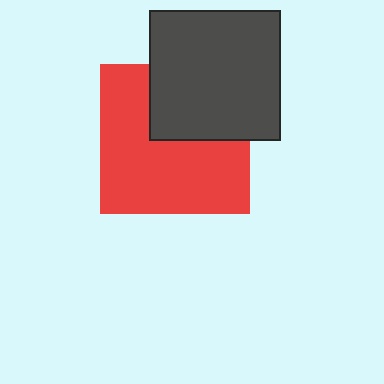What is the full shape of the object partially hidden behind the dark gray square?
The partially hidden object is a red square.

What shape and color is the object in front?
The object in front is a dark gray square.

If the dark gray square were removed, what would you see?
You would see the complete red square.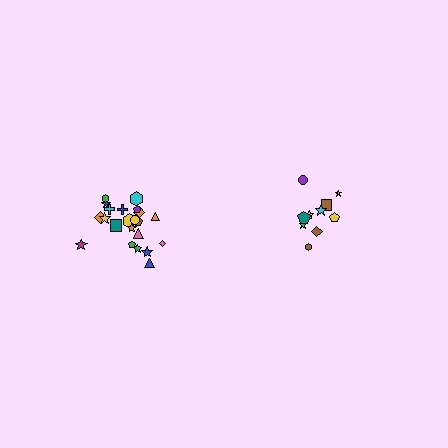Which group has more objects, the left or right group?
The left group.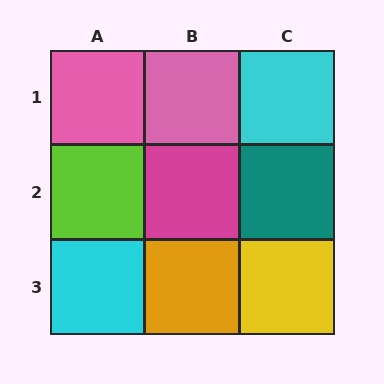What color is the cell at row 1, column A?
Pink.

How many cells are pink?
2 cells are pink.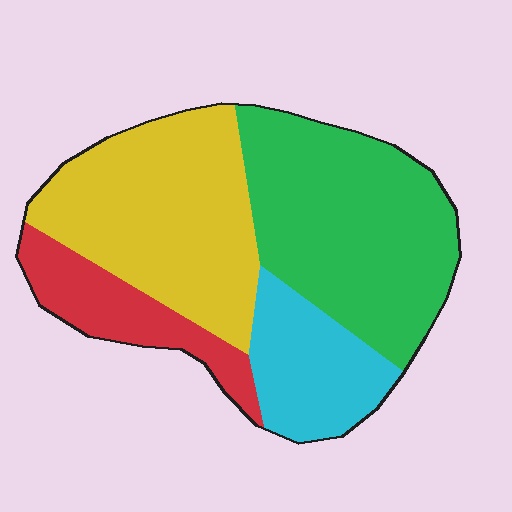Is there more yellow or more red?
Yellow.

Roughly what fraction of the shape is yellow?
Yellow takes up between a third and a half of the shape.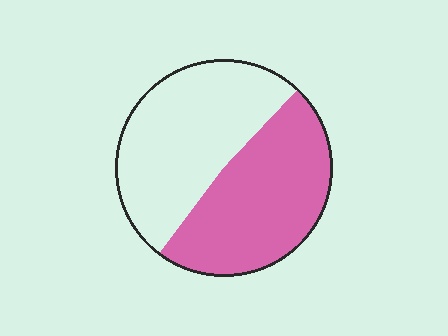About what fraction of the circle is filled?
About one half (1/2).